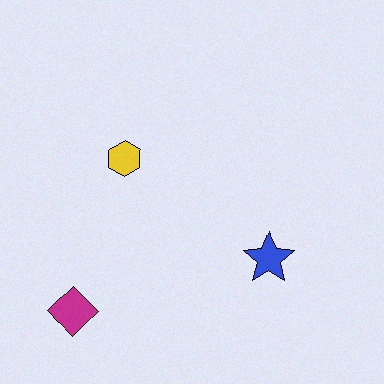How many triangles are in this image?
There are no triangles.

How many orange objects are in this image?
There are no orange objects.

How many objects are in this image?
There are 3 objects.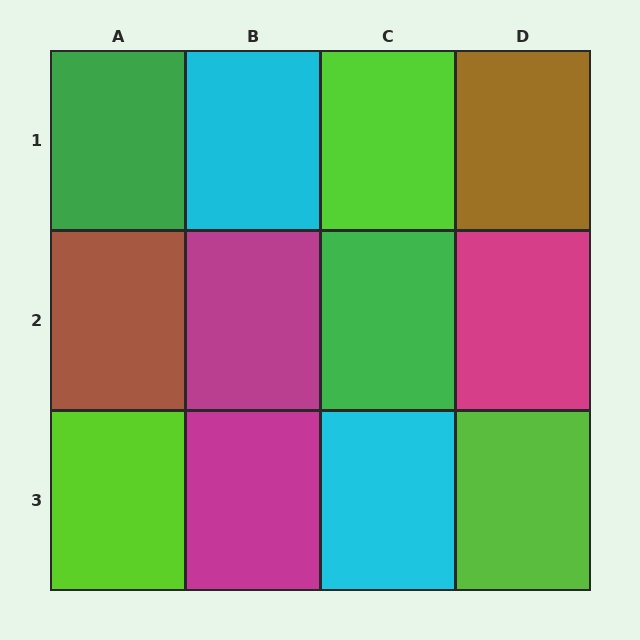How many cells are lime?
3 cells are lime.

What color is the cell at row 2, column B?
Magenta.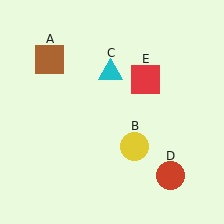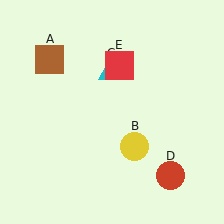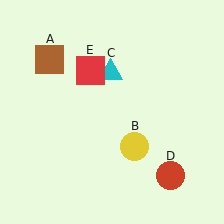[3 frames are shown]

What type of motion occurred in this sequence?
The red square (object E) rotated counterclockwise around the center of the scene.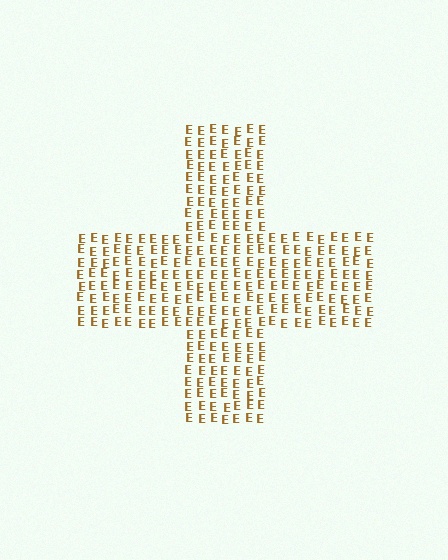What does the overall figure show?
The overall figure shows a cross.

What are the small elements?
The small elements are letter E's.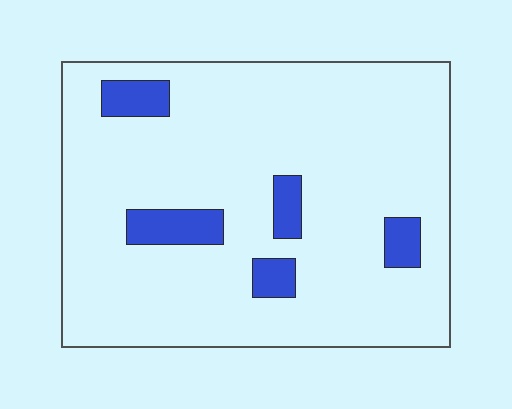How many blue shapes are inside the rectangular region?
5.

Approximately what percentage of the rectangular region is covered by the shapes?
Approximately 10%.